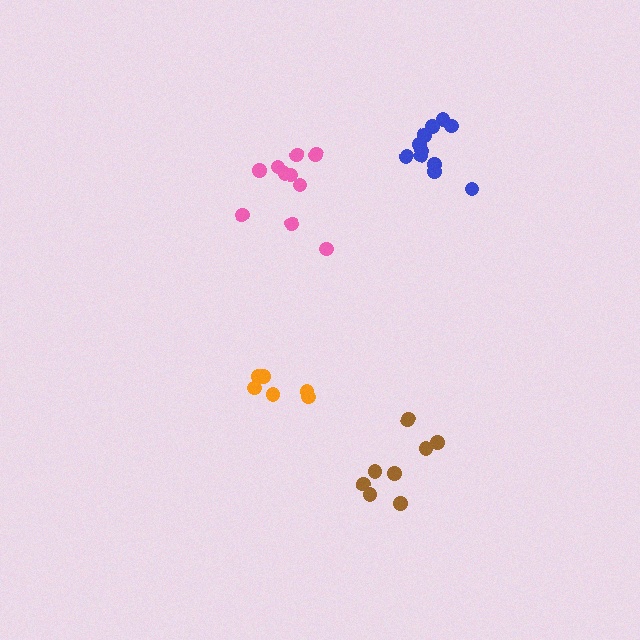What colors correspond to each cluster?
The clusters are colored: orange, pink, blue, brown.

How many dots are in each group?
Group 1: 6 dots, Group 2: 10 dots, Group 3: 11 dots, Group 4: 8 dots (35 total).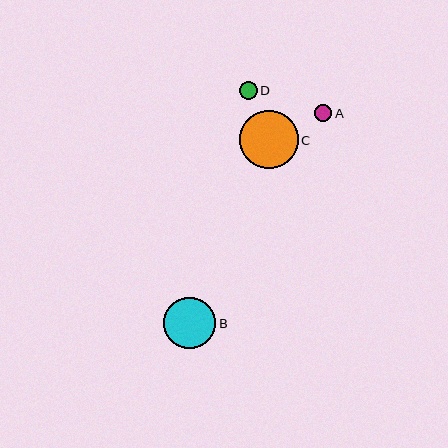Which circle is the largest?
Circle C is the largest with a size of approximately 58 pixels.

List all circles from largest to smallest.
From largest to smallest: C, B, D, A.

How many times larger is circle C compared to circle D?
Circle C is approximately 3.3 times the size of circle D.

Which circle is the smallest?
Circle A is the smallest with a size of approximately 17 pixels.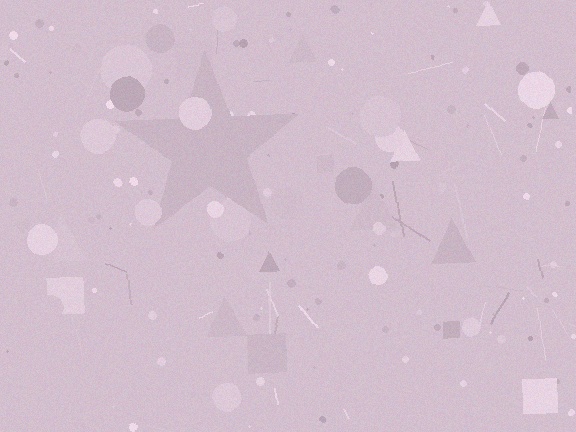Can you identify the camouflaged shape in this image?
The camouflaged shape is a star.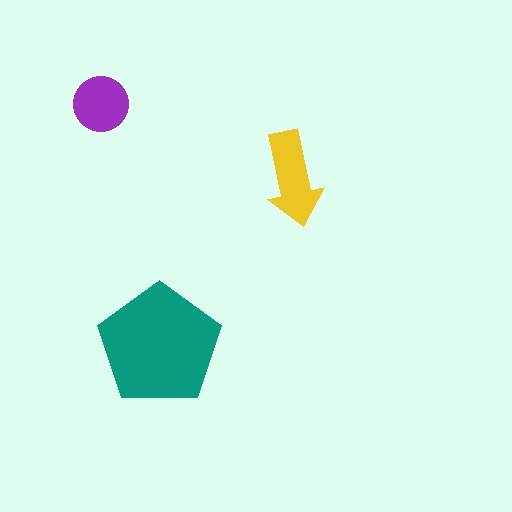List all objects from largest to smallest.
The teal pentagon, the yellow arrow, the purple circle.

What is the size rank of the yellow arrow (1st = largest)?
2nd.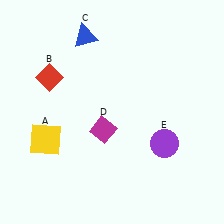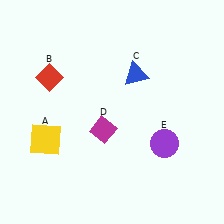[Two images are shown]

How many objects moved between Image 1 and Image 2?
1 object moved between the two images.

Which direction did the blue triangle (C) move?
The blue triangle (C) moved right.